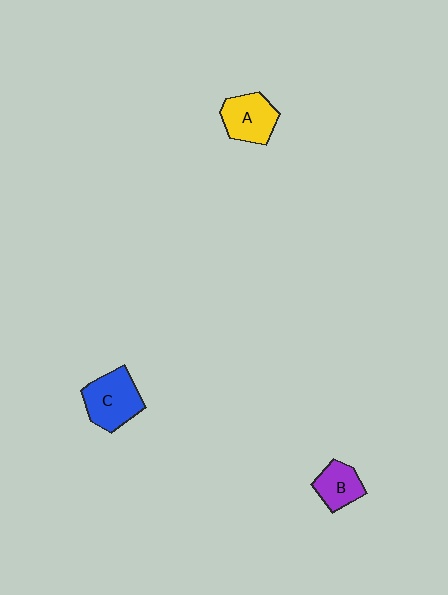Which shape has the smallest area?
Shape B (purple).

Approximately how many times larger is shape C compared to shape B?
Approximately 1.5 times.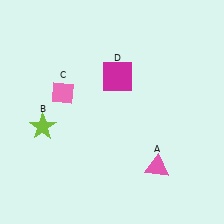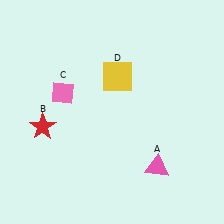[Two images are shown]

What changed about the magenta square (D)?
In Image 1, D is magenta. In Image 2, it changed to yellow.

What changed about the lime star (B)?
In Image 1, B is lime. In Image 2, it changed to red.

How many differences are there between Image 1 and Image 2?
There are 2 differences between the two images.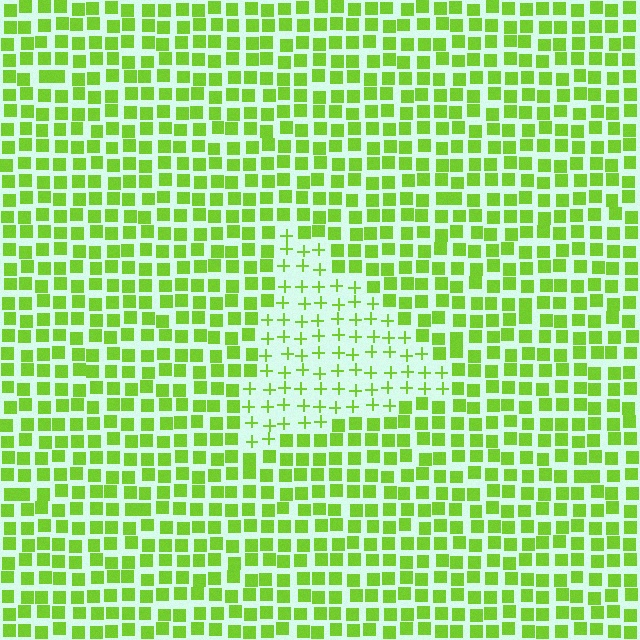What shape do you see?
I see a triangle.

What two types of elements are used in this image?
The image uses plus signs inside the triangle region and squares outside it.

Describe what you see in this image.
The image is filled with small lime elements arranged in a uniform grid. A triangle-shaped region contains plus signs, while the surrounding area contains squares. The boundary is defined purely by the change in element shape.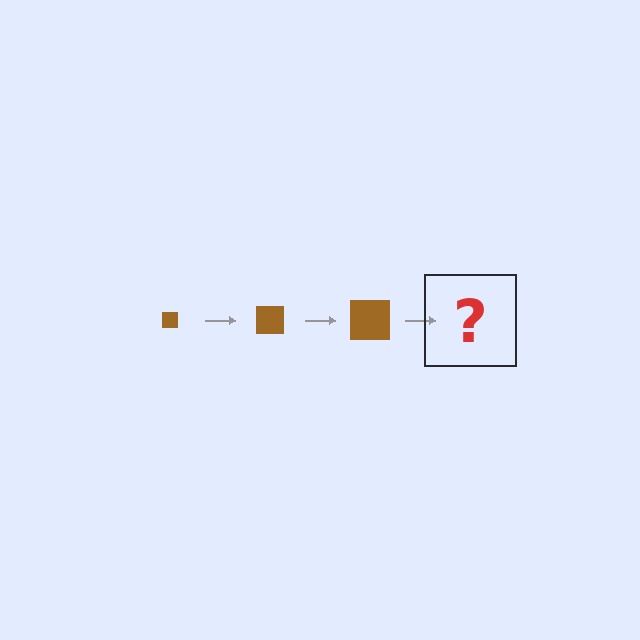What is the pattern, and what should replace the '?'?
The pattern is that the square gets progressively larger each step. The '?' should be a brown square, larger than the previous one.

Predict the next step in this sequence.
The next step is a brown square, larger than the previous one.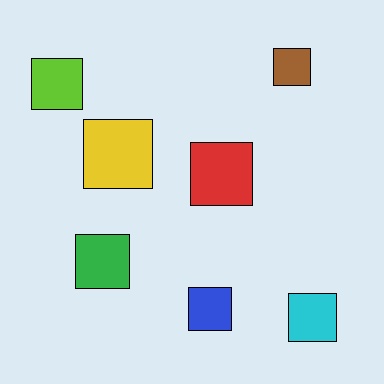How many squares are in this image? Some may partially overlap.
There are 7 squares.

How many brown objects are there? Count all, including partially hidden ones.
There is 1 brown object.